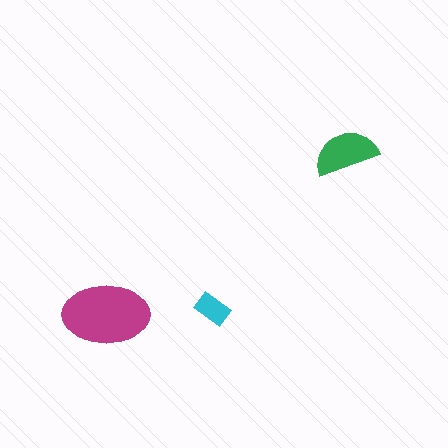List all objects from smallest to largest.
The cyan rectangle, the green semicircle, the magenta ellipse.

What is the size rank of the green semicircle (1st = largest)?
2nd.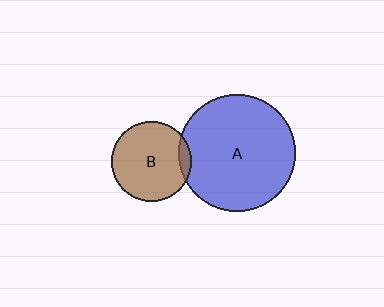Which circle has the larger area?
Circle A (blue).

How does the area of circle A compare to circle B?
Approximately 2.1 times.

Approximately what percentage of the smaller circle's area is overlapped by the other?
Approximately 10%.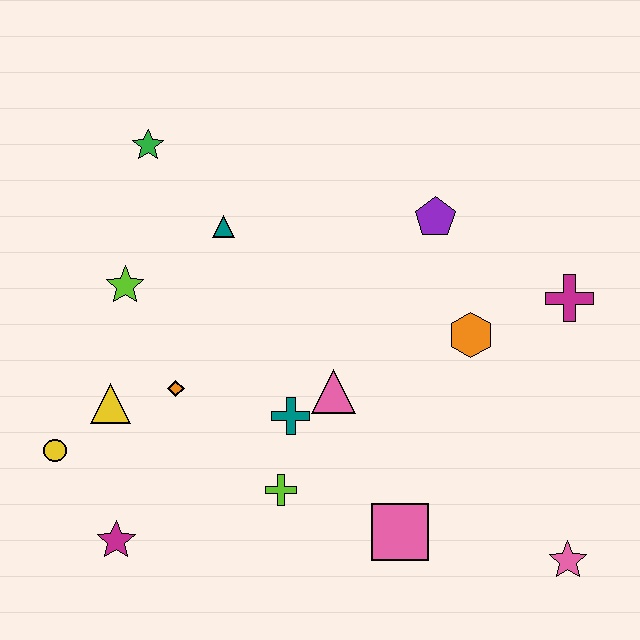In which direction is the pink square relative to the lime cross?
The pink square is to the right of the lime cross.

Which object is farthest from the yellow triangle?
The pink star is farthest from the yellow triangle.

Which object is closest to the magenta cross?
The orange hexagon is closest to the magenta cross.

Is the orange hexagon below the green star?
Yes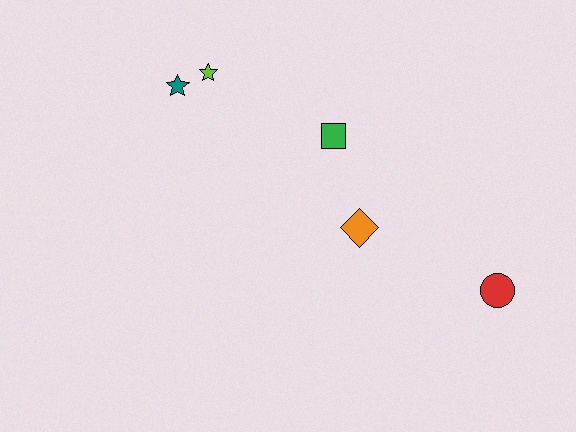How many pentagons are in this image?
There are no pentagons.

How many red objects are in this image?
There is 1 red object.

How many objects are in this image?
There are 5 objects.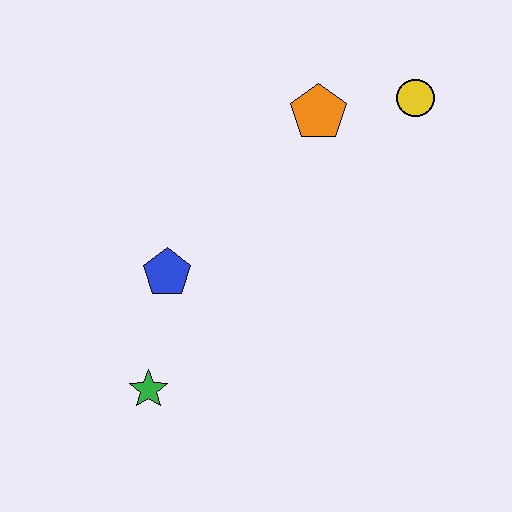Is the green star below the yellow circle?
Yes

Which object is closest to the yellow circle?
The orange pentagon is closest to the yellow circle.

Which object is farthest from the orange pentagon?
The green star is farthest from the orange pentagon.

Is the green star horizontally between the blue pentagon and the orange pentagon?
No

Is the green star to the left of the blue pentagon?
Yes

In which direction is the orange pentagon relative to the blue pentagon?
The orange pentagon is above the blue pentagon.